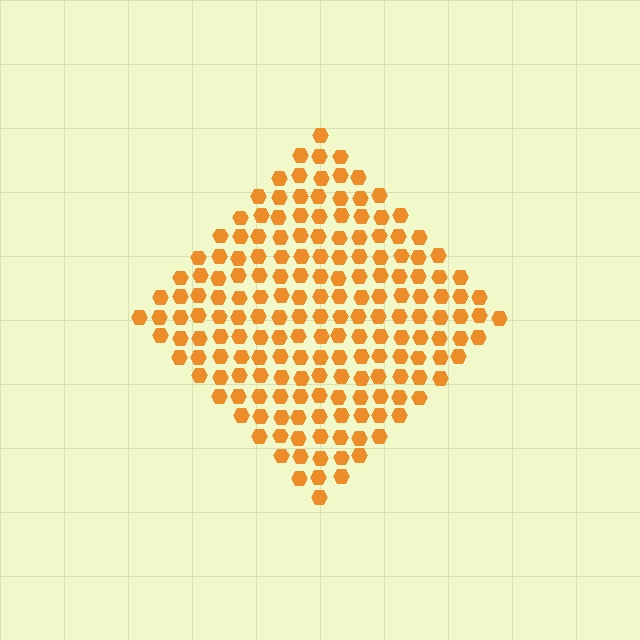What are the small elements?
The small elements are hexagons.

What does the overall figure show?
The overall figure shows a diamond.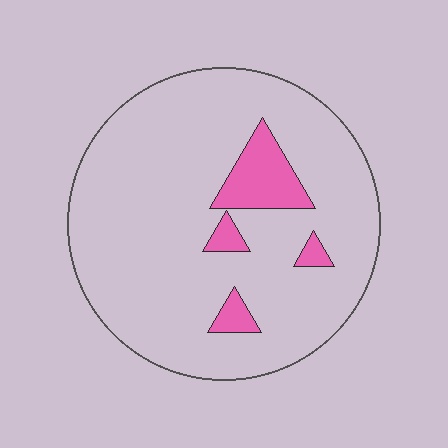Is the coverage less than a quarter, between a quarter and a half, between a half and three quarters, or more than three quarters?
Less than a quarter.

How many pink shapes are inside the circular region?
4.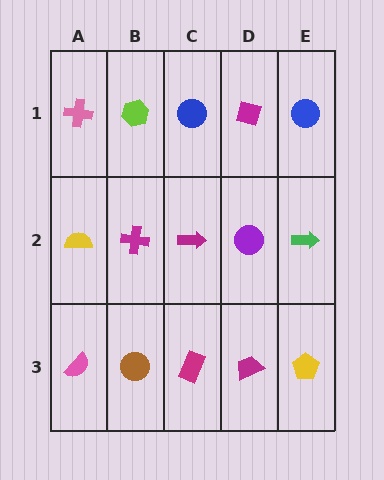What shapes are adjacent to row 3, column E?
A green arrow (row 2, column E), a magenta trapezoid (row 3, column D).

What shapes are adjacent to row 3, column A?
A yellow semicircle (row 2, column A), a brown circle (row 3, column B).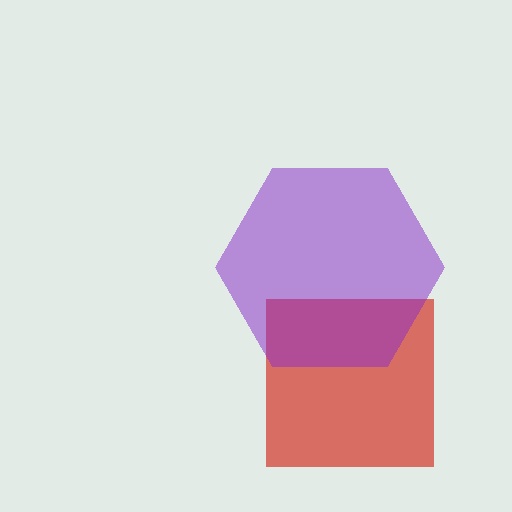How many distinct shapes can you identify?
There are 2 distinct shapes: a red square, a purple hexagon.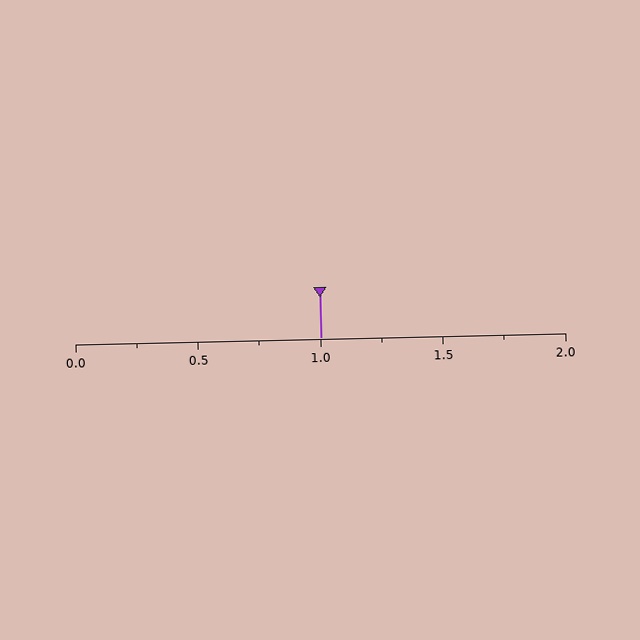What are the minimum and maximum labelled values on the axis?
The axis runs from 0.0 to 2.0.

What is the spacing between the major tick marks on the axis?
The major ticks are spaced 0.5 apart.